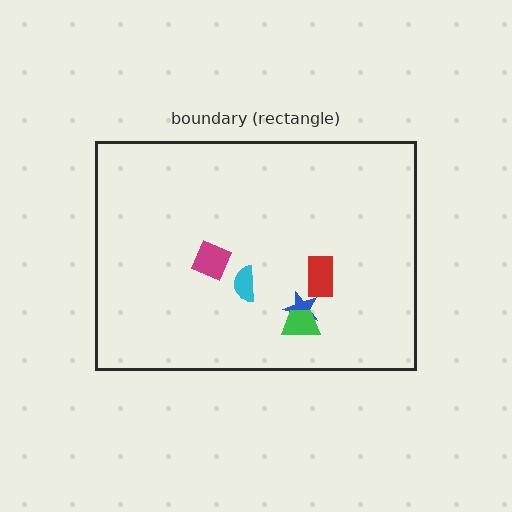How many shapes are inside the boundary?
5 inside, 0 outside.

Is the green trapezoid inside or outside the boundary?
Inside.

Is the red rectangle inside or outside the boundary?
Inside.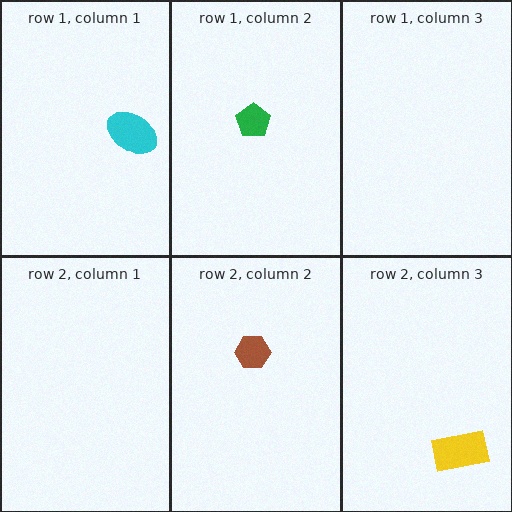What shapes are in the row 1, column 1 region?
The cyan ellipse.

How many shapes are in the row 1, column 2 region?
1.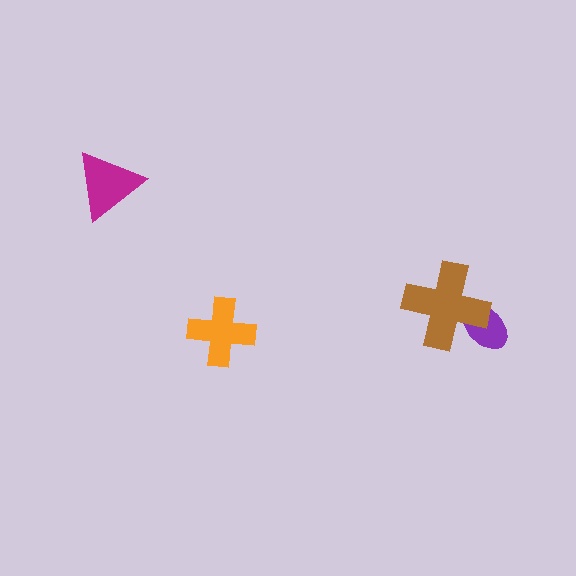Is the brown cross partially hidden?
No, no other shape covers it.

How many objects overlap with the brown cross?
1 object overlaps with the brown cross.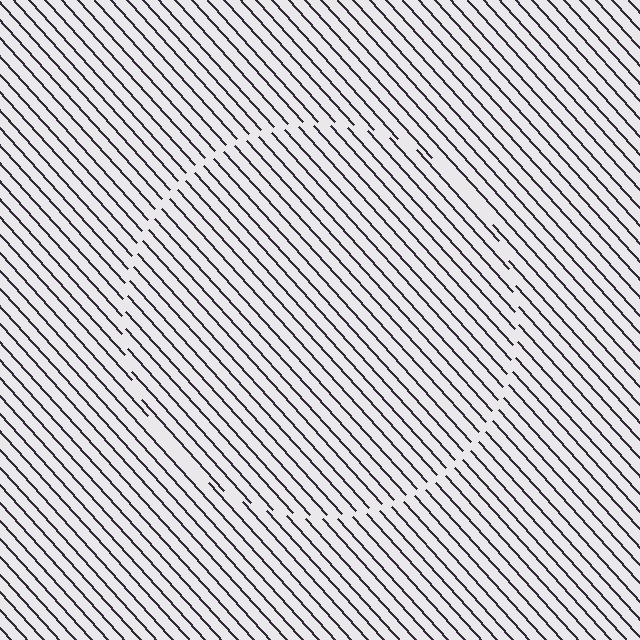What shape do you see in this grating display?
An illusory circle. The interior of the shape contains the same grating, shifted by half a period — the contour is defined by the phase discontinuity where line-ends from the inner and outer gratings abut.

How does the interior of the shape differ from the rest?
The interior of the shape contains the same grating, shifted by half a period — the contour is defined by the phase discontinuity where line-ends from the inner and outer gratings abut.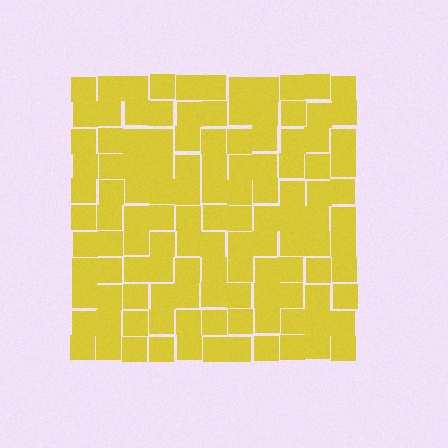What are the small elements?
The small elements are squares.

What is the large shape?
The large shape is a square.